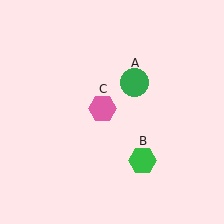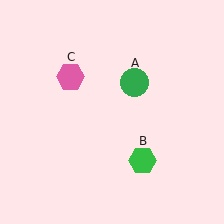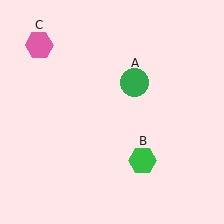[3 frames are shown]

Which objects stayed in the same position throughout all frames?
Green circle (object A) and green hexagon (object B) remained stationary.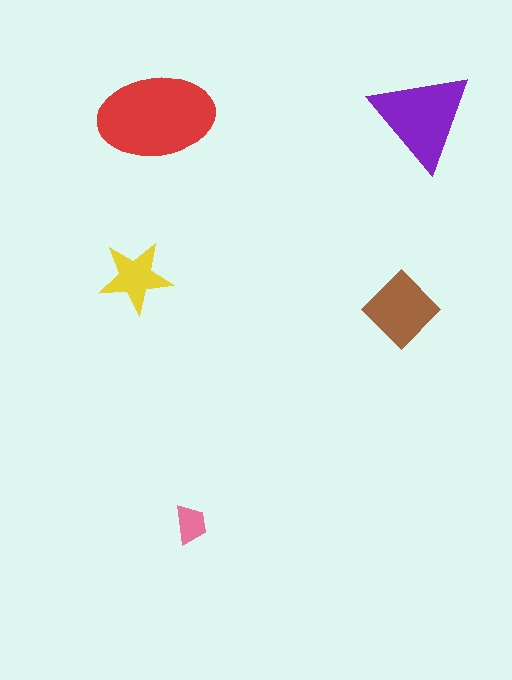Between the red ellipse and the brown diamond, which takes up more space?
The red ellipse.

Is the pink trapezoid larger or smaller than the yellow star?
Smaller.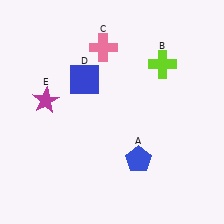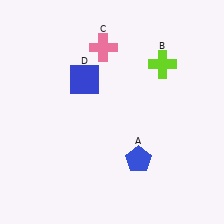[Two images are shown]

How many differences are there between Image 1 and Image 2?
There is 1 difference between the two images.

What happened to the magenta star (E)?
The magenta star (E) was removed in Image 2. It was in the top-left area of Image 1.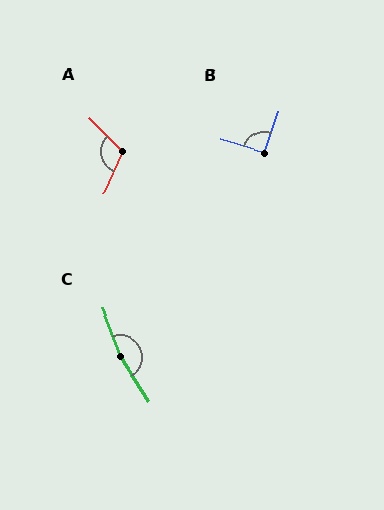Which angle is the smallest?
B, at approximately 93 degrees.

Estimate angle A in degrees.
Approximately 111 degrees.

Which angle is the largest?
C, at approximately 168 degrees.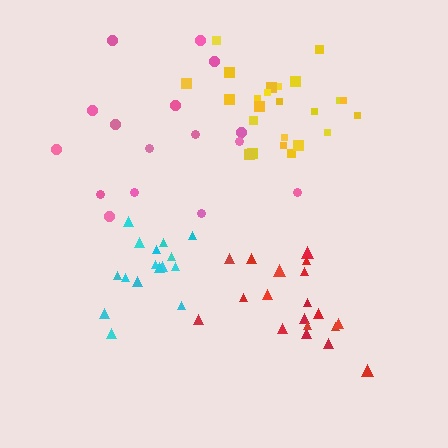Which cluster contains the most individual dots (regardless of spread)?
Yellow (24).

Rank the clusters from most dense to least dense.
cyan, yellow, red, pink.